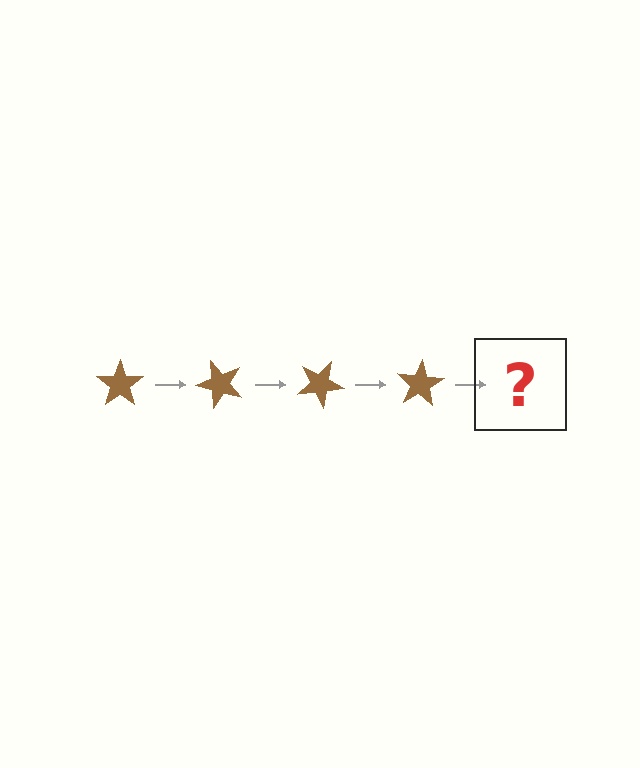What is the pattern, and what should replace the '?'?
The pattern is that the star rotates 50 degrees each step. The '?' should be a brown star rotated 200 degrees.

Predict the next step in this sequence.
The next step is a brown star rotated 200 degrees.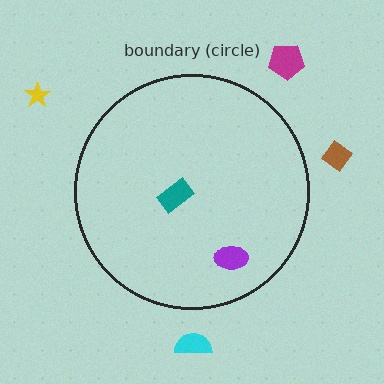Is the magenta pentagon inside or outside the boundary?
Outside.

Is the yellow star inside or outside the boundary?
Outside.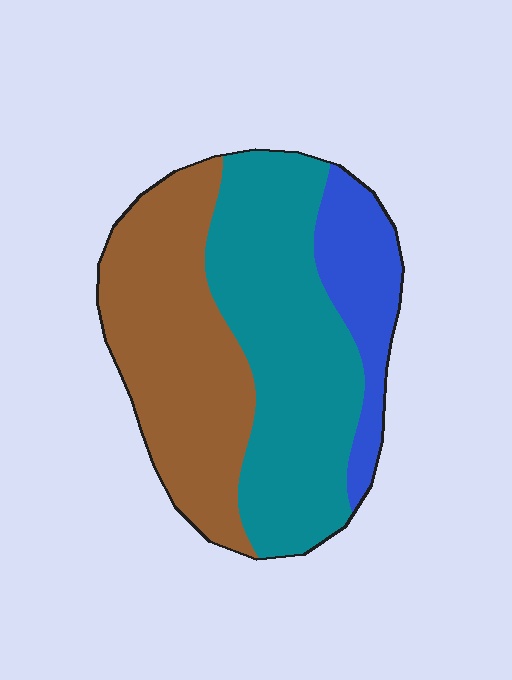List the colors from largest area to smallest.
From largest to smallest: teal, brown, blue.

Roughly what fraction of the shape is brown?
Brown takes up about two fifths (2/5) of the shape.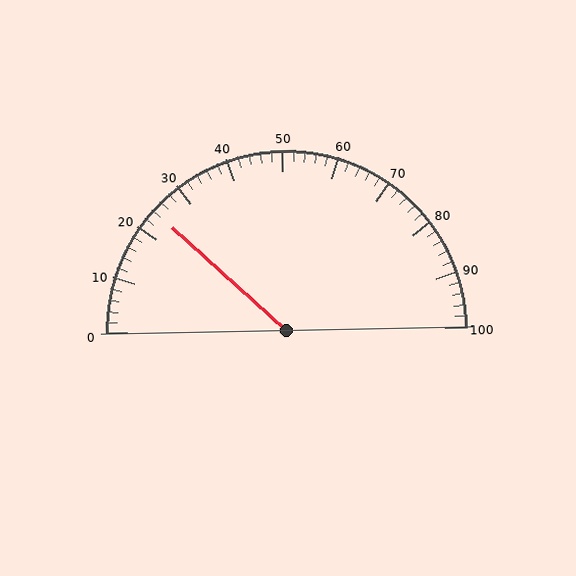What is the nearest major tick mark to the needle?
The nearest major tick mark is 20.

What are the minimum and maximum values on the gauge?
The gauge ranges from 0 to 100.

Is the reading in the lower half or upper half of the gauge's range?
The reading is in the lower half of the range (0 to 100).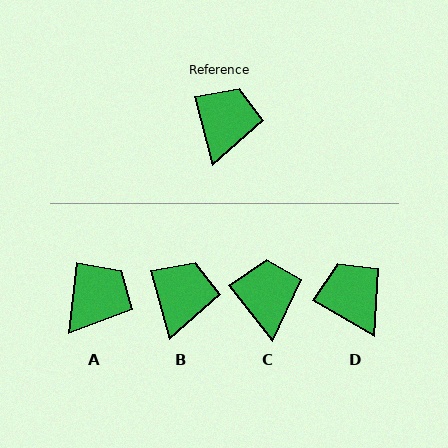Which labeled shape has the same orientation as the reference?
B.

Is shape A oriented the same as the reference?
No, it is off by about 21 degrees.